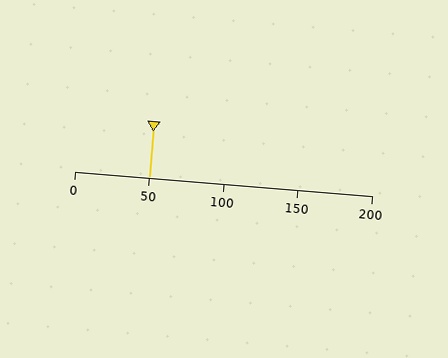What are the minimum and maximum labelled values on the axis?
The axis runs from 0 to 200.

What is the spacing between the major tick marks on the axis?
The major ticks are spaced 50 apart.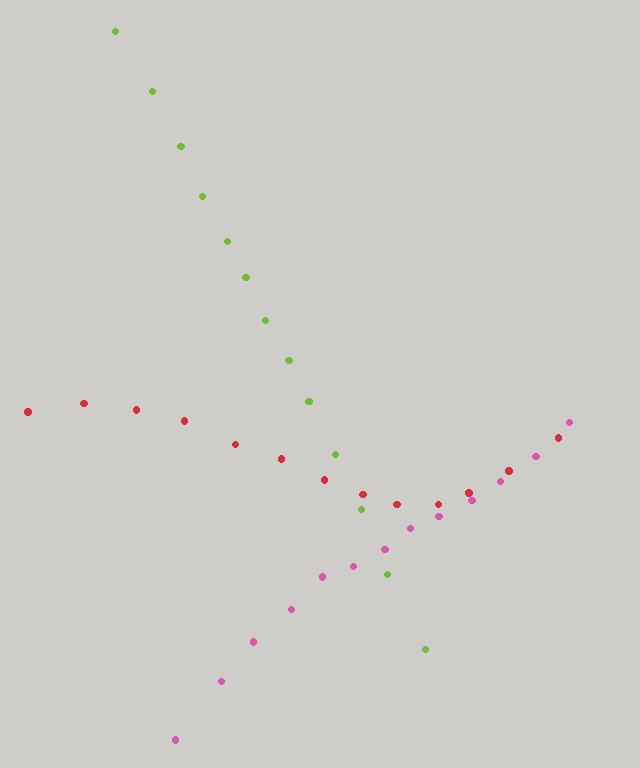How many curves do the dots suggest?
There are 3 distinct paths.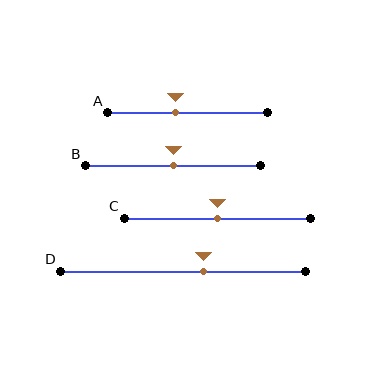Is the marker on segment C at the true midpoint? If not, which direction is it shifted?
Yes, the marker on segment C is at the true midpoint.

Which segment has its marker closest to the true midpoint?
Segment B has its marker closest to the true midpoint.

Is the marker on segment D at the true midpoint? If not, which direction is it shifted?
No, the marker on segment D is shifted to the right by about 8% of the segment length.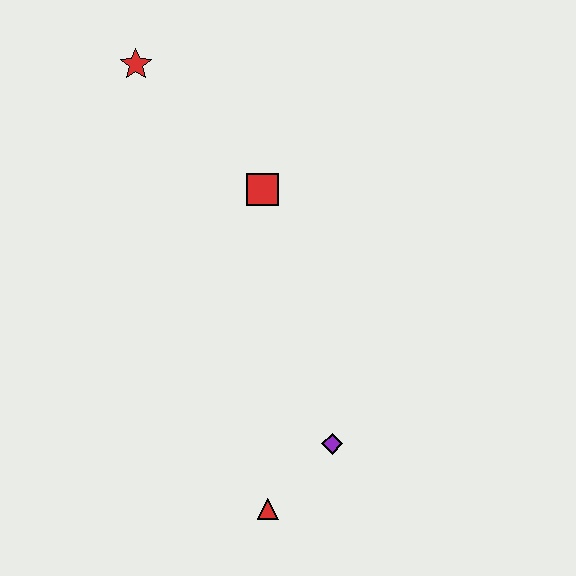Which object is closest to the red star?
The red square is closest to the red star.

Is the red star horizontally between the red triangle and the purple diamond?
No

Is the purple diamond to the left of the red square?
No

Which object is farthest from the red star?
The red triangle is farthest from the red star.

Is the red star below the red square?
No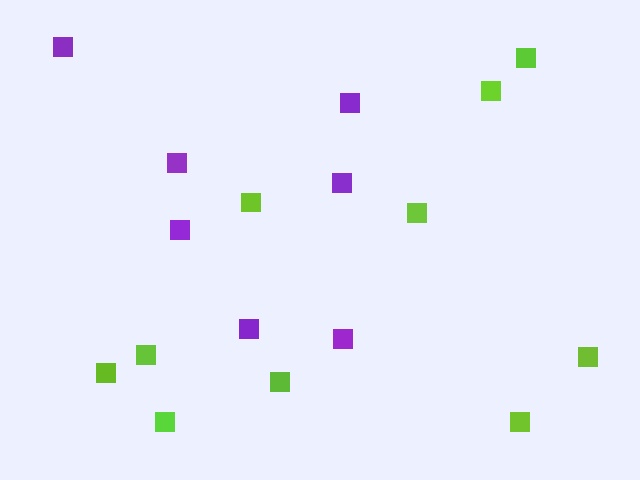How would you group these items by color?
There are 2 groups: one group of lime squares (10) and one group of purple squares (7).